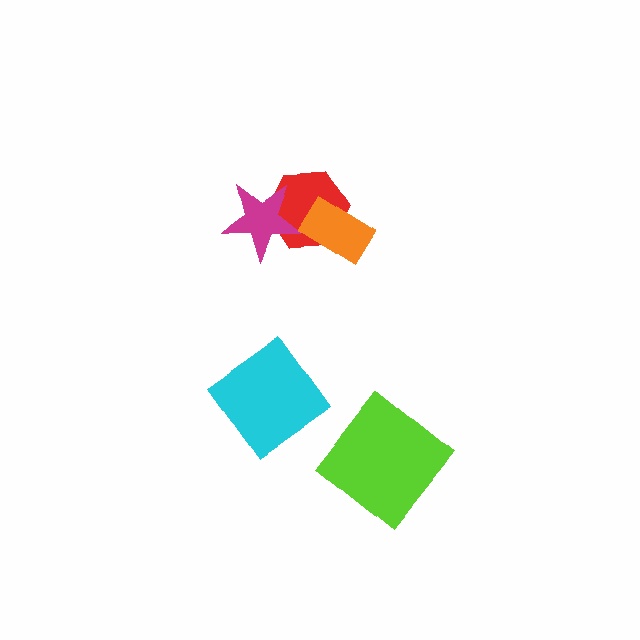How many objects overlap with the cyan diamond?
0 objects overlap with the cyan diamond.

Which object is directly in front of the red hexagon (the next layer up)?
The magenta star is directly in front of the red hexagon.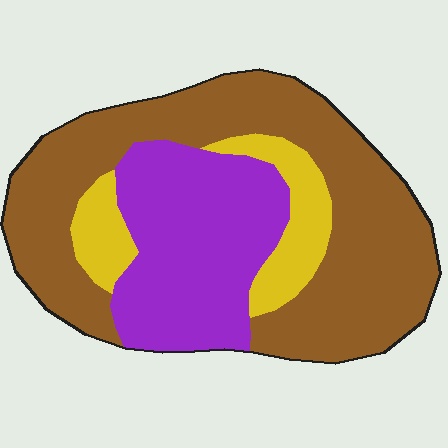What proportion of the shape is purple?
Purple covers around 30% of the shape.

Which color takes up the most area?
Brown, at roughly 55%.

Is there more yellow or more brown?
Brown.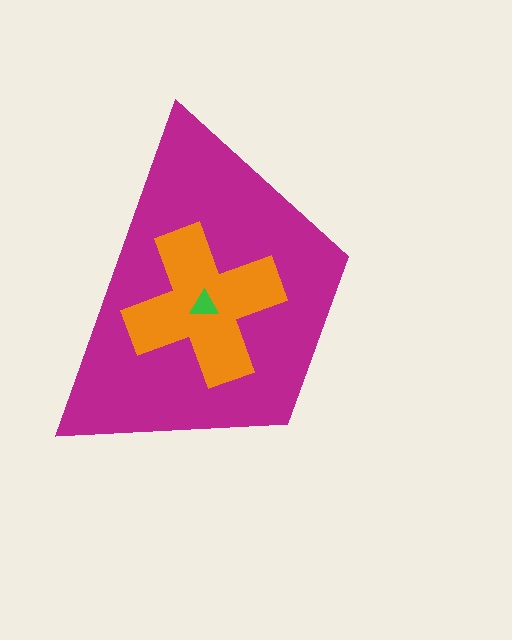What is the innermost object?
The green triangle.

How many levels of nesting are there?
3.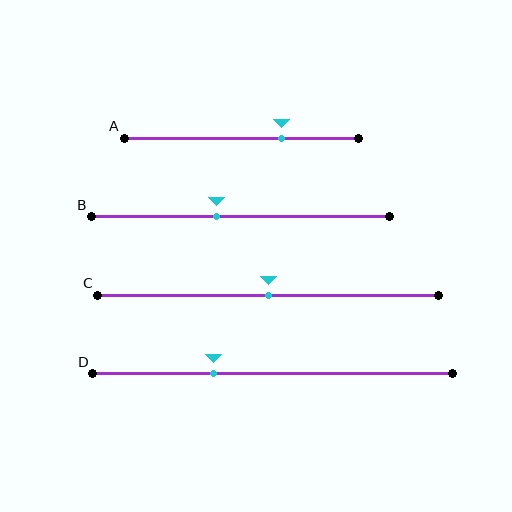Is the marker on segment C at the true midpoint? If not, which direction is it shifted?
Yes, the marker on segment C is at the true midpoint.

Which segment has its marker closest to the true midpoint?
Segment C has its marker closest to the true midpoint.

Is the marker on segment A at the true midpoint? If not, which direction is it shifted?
No, the marker on segment A is shifted to the right by about 17% of the segment length.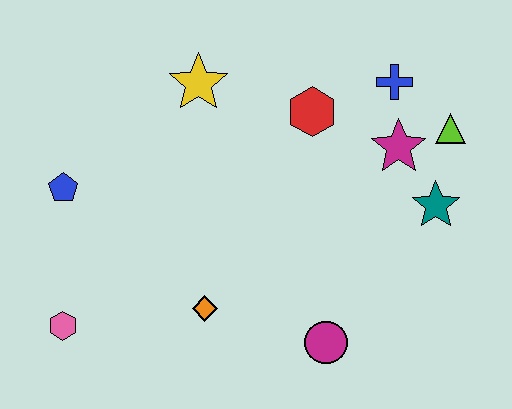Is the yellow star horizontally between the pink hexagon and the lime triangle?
Yes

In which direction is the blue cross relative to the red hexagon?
The blue cross is to the right of the red hexagon.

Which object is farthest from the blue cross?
The pink hexagon is farthest from the blue cross.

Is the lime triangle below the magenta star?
No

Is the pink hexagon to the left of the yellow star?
Yes